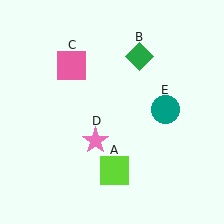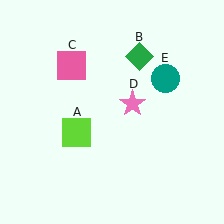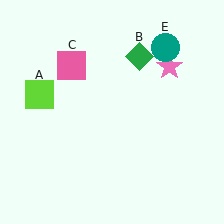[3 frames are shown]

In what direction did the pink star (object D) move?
The pink star (object D) moved up and to the right.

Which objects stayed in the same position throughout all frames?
Green diamond (object B) and pink square (object C) remained stationary.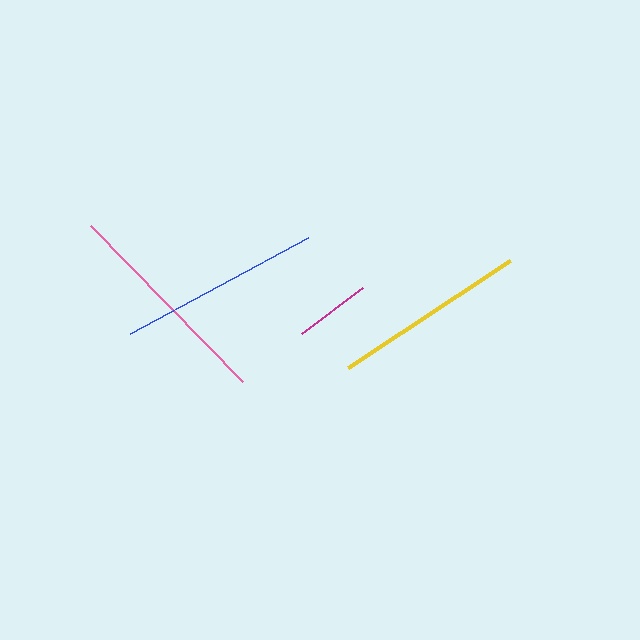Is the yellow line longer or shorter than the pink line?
The pink line is longer than the yellow line.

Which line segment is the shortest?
The magenta line is the shortest at approximately 76 pixels.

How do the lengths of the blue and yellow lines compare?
The blue and yellow lines are approximately the same length.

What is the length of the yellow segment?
The yellow segment is approximately 194 pixels long.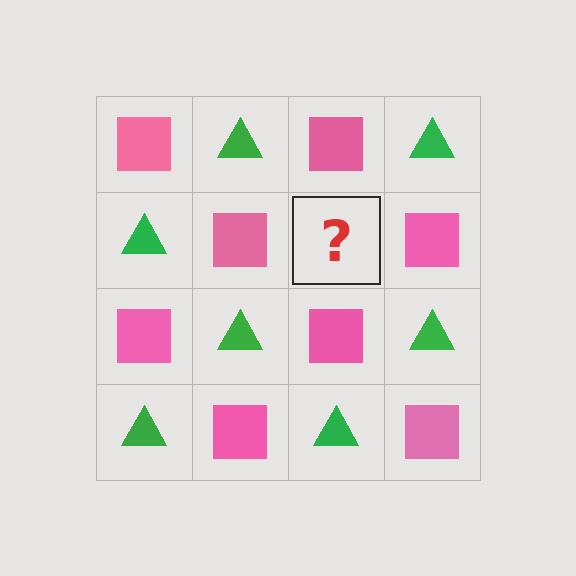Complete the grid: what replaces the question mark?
The question mark should be replaced with a green triangle.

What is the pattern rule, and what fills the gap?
The rule is that it alternates pink square and green triangle in a checkerboard pattern. The gap should be filled with a green triangle.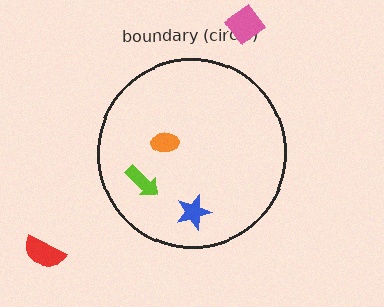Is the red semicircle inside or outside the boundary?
Outside.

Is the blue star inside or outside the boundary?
Inside.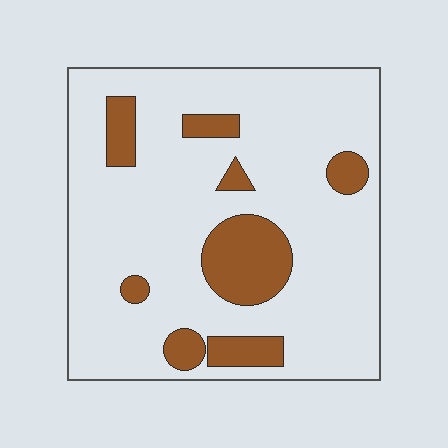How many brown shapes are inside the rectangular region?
8.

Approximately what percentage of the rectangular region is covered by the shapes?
Approximately 15%.